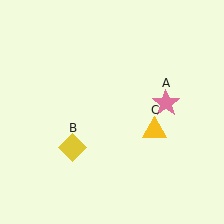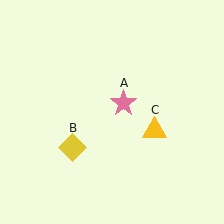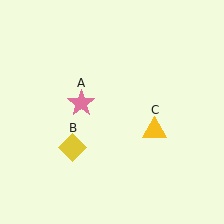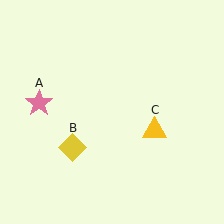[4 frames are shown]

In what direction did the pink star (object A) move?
The pink star (object A) moved left.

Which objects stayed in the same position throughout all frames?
Yellow diamond (object B) and yellow triangle (object C) remained stationary.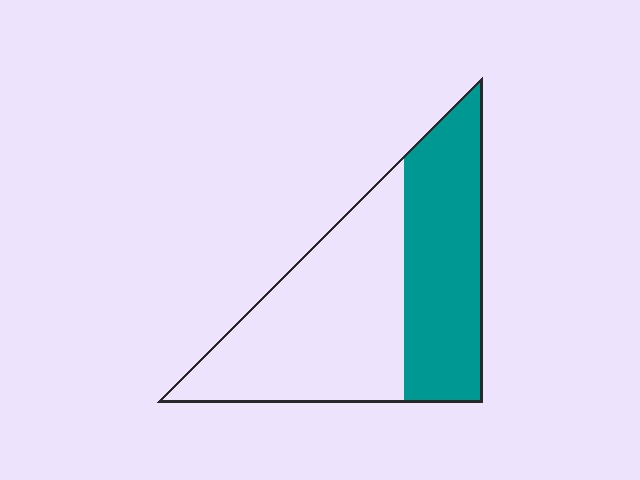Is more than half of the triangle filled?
No.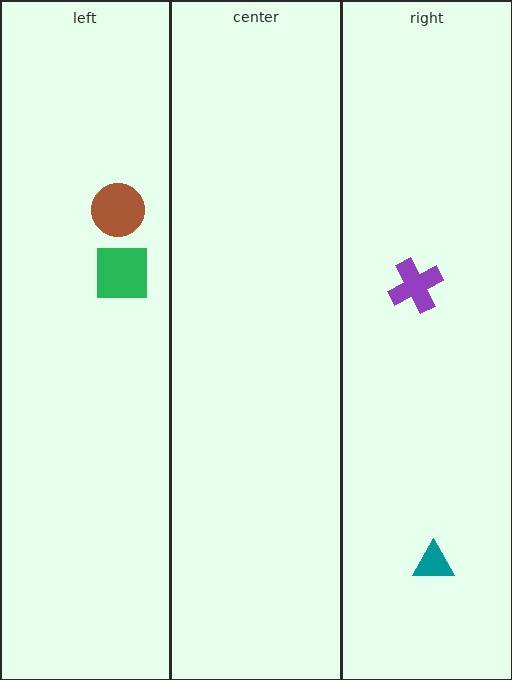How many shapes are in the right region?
2.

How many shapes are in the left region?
2.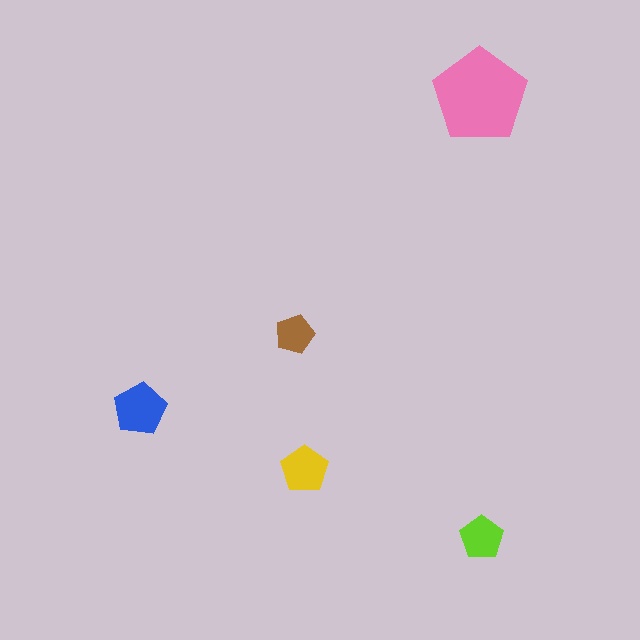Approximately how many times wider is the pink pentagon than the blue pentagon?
About 2 times wider.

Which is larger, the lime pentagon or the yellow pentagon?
The yellow one.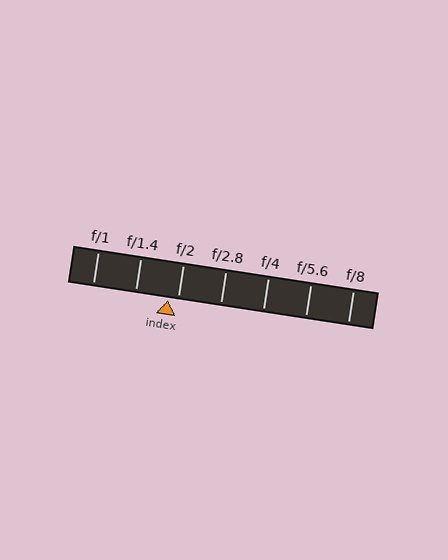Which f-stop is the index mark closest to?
The index mark is closest to f/2.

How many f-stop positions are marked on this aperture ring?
There are 7 f-stop positions marked.